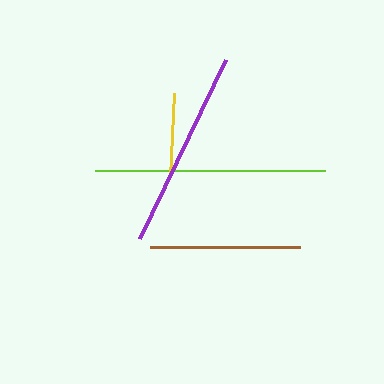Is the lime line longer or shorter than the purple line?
The lime line is longer than the purple line.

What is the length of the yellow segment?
The yellow segment is approximately 85 pixels long.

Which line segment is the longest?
The lime line is the longest at approximately 230 pixels.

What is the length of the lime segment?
The lime segment is approximately 230 pixels long.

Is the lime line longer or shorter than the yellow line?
The lime line is longer than the yellow line.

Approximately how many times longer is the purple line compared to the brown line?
The purple line is approximately 1.3 times the length of the brown line.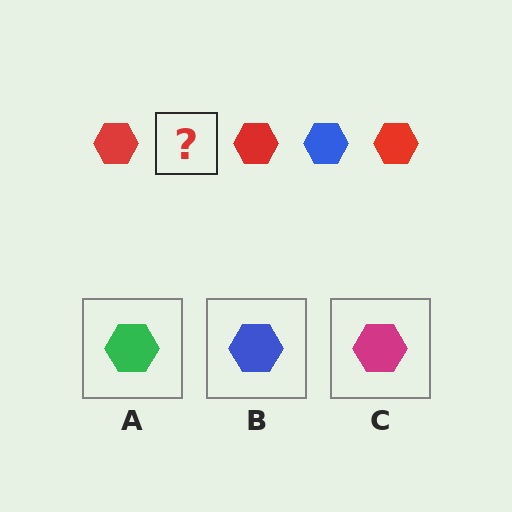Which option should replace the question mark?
Option B.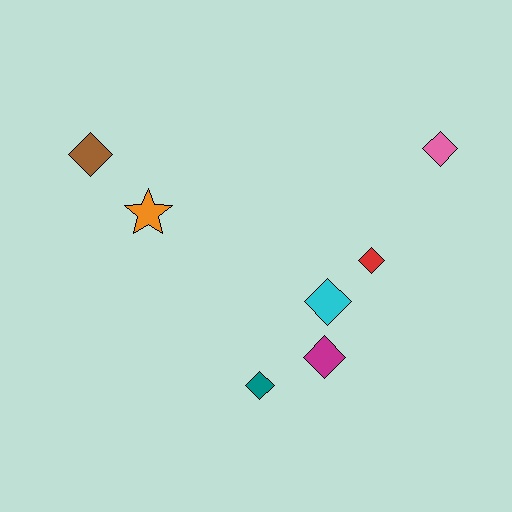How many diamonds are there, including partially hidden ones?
There are 6 diamonds.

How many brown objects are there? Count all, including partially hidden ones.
There is 1 brown object.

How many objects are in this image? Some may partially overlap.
There are 7 objects.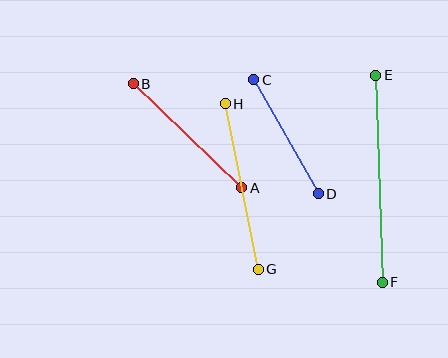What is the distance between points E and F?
The distance is approximately 207 pixels.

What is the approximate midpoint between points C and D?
The midpoint is at approximately (286, 137) pixels.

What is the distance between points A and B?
The distance is approximately 150 pixels.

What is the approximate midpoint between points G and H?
The midpoint is at approximately (242, 187) pixels.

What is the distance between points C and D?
The distance is approximately 131 pixels.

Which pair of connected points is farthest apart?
Points E and F are farthest apart.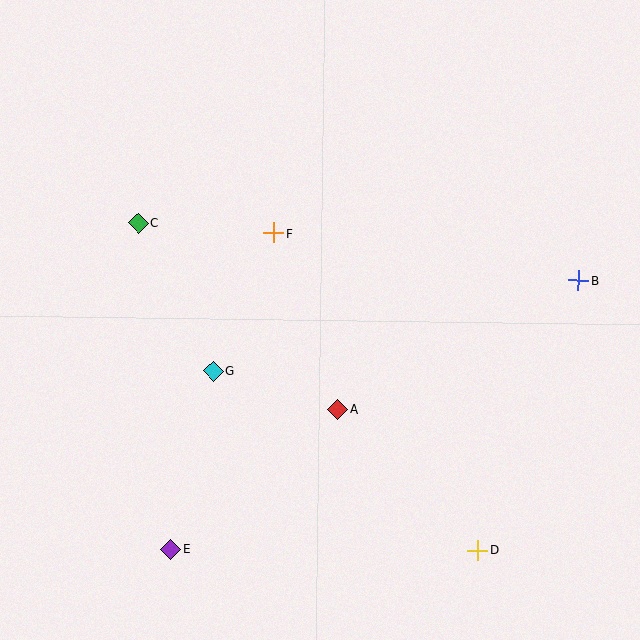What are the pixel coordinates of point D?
Point D is at (478, 550).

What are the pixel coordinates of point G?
Point G is at (214, 371).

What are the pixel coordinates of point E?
Point E is at (171, 549).